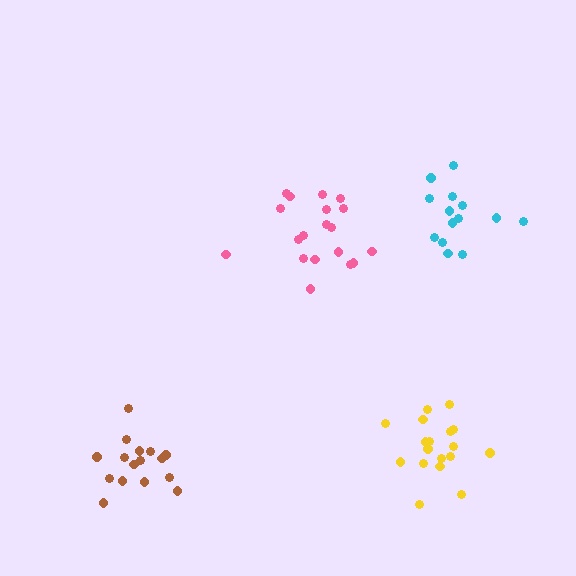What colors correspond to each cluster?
The clusters are colored: brown, cyan, pink, yellow.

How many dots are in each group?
Group 1: 16 dots, Group 2: 14 dots, Group 3: 19 dots, Group 4: 18 dots (67 total).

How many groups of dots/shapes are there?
There are 4 groups.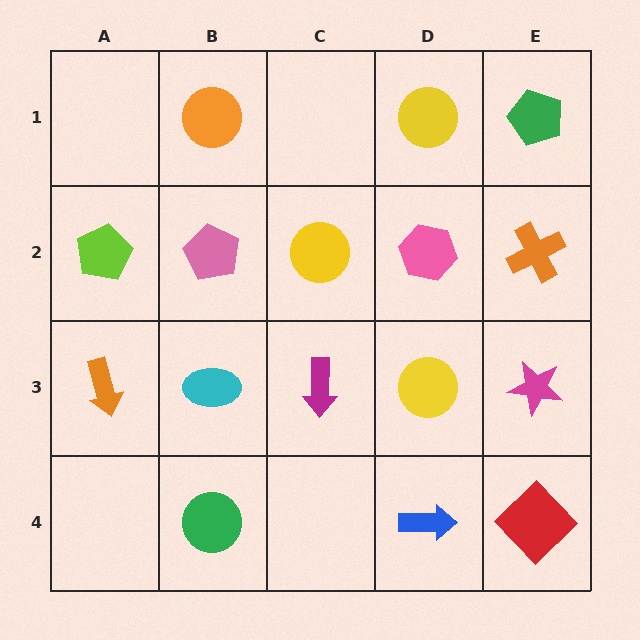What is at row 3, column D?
A yellow circle.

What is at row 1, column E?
A green pentagon.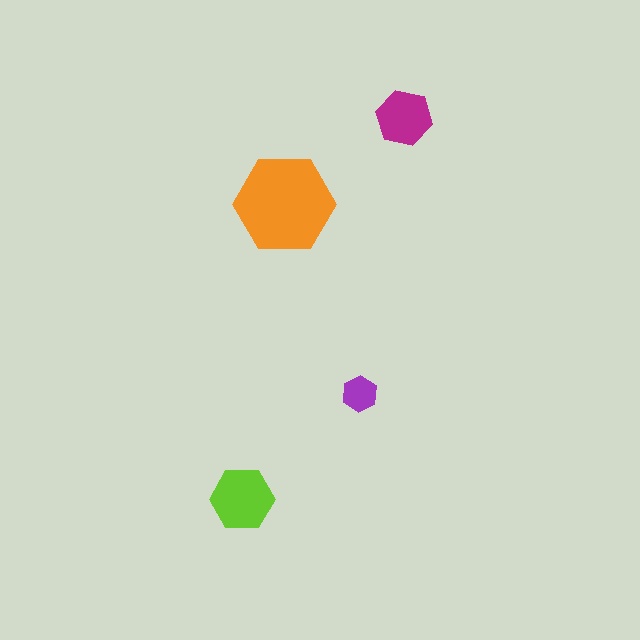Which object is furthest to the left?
The lime hexagon is leftmost.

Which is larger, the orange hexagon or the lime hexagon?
The orange one.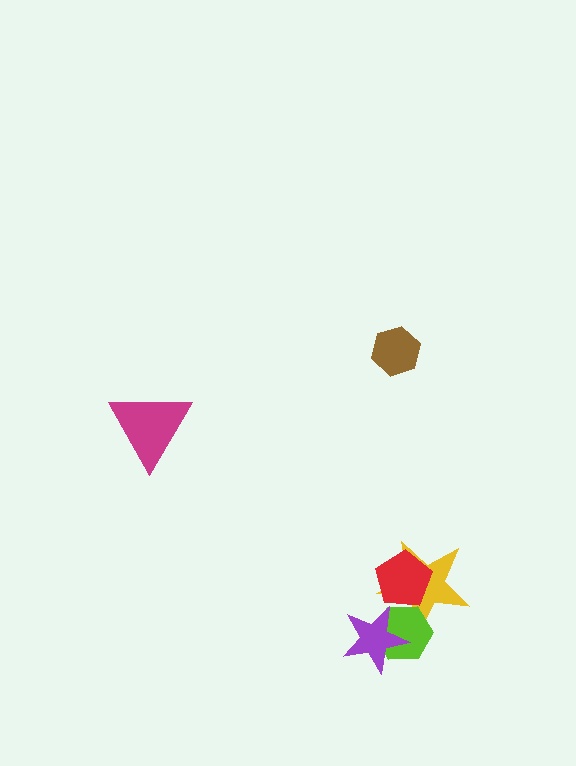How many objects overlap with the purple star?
2 objects overlap with the purple star.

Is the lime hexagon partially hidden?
Yes, it is partially covered by another shape.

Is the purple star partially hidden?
No, no other shape covers it.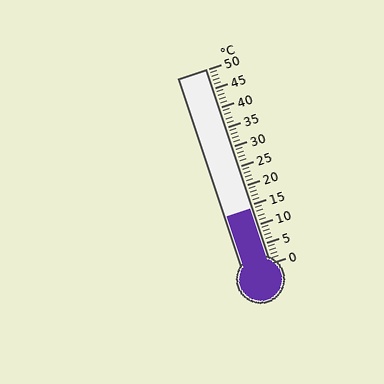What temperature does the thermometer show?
The thermometer shows approximately 14°C.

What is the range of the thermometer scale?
The thermometer scale ranges from 0°C to 50°C.